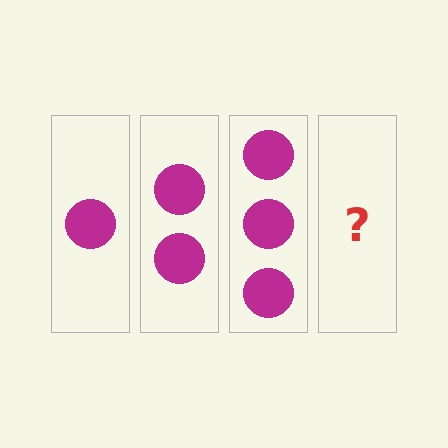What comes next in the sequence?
The next element should be 4 circles.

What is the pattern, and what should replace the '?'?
The pattern is that each step adds one more circle. The '?' should be 4 circles.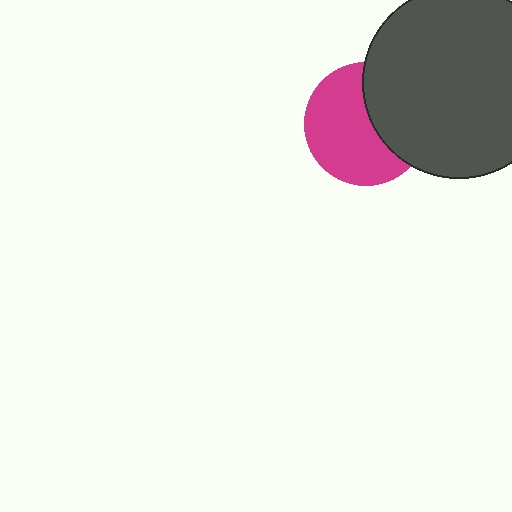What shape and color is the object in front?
The object in front is a dark gray circle.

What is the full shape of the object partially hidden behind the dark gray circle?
The partially hidden object is a magenta circle.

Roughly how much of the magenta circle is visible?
About half of it is visible (roughly 62%).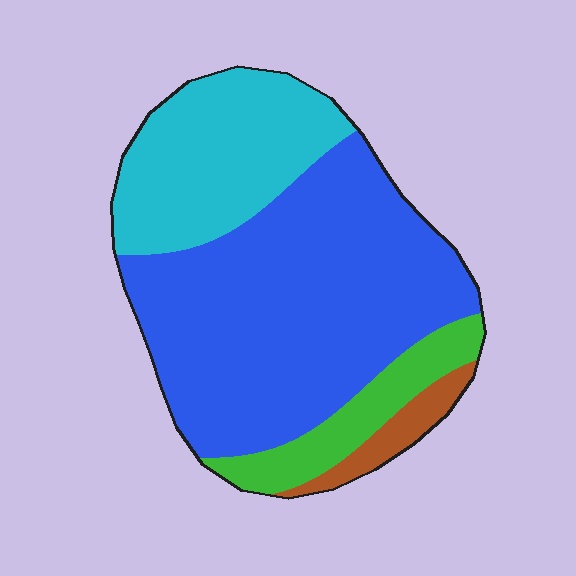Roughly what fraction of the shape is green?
Green takes up less than a quarter of the shape.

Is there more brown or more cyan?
Cyan.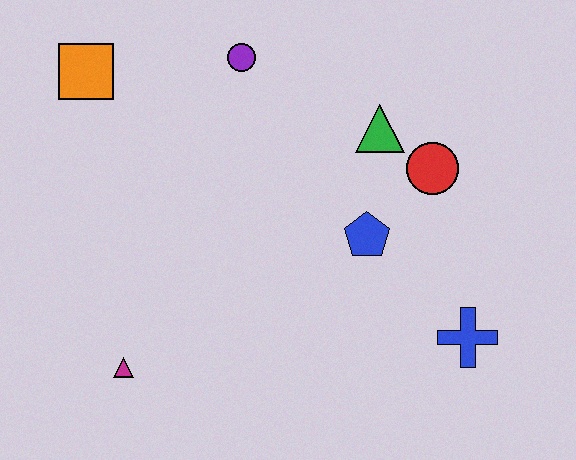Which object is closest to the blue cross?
The blue pentagon is closest to the blue cross.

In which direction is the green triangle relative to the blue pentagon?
The green triangle is above the blue pentagon.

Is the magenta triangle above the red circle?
No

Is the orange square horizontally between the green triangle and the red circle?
No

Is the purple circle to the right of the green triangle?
No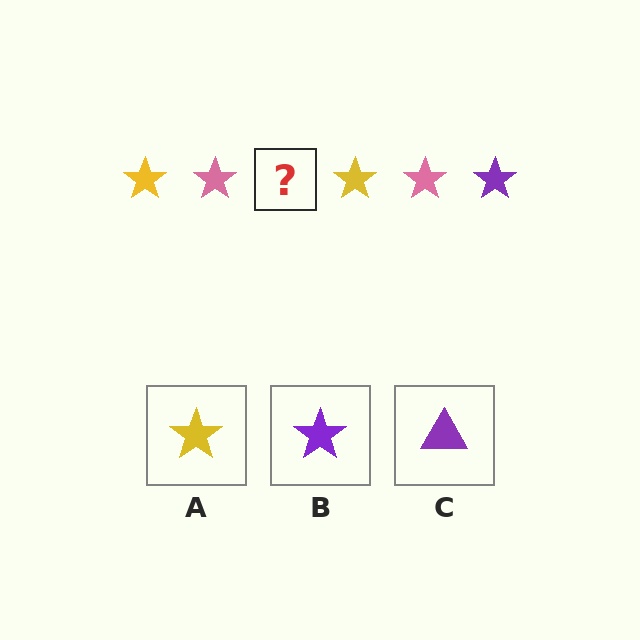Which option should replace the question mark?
Option B.